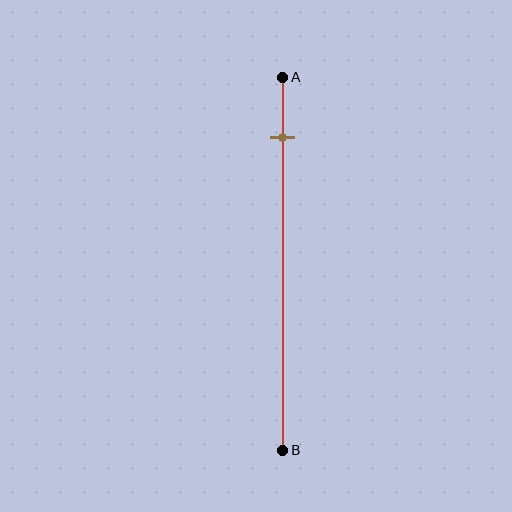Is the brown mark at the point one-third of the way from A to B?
No, the mark is at about 15% from A, not at the 33% one-third point.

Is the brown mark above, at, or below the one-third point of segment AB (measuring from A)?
The brown mark is above the one-third point of segment AB.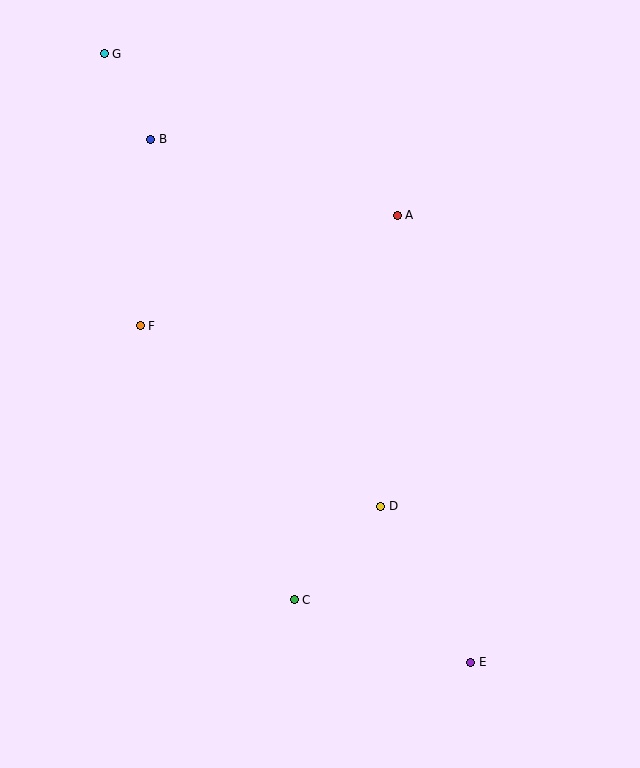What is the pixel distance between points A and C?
The distance between A and C is 398 pixels.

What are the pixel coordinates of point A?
Point A is at (397, 215).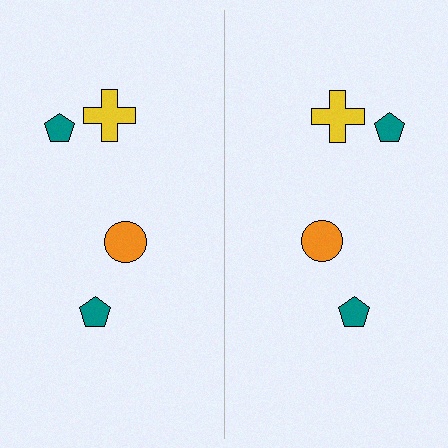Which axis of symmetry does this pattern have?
The pattern has a vertical axis of symmetry running through the center of the image.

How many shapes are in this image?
There are 8 shapes in this image.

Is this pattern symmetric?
Yes, this pattern has bilateral (reflection) symmetry.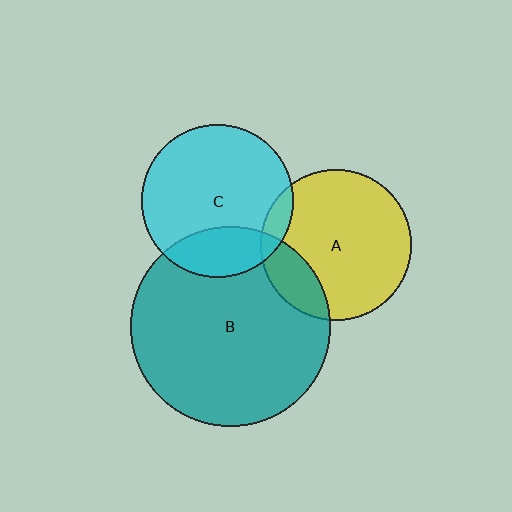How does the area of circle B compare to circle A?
Approximately 1.7 times.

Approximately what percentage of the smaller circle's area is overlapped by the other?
Approximately 20%.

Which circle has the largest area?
Circle B (teal).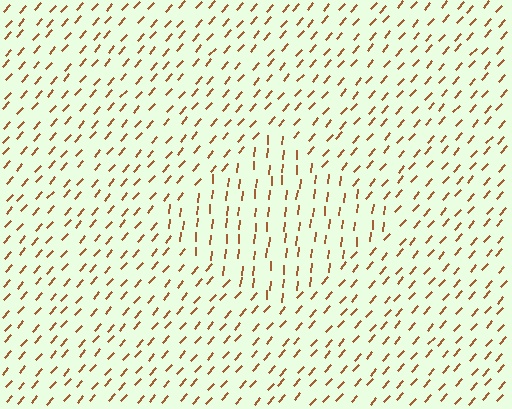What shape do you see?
I see a diamond.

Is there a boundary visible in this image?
Yes, there is a texture boundary formed by a change in line orientation.